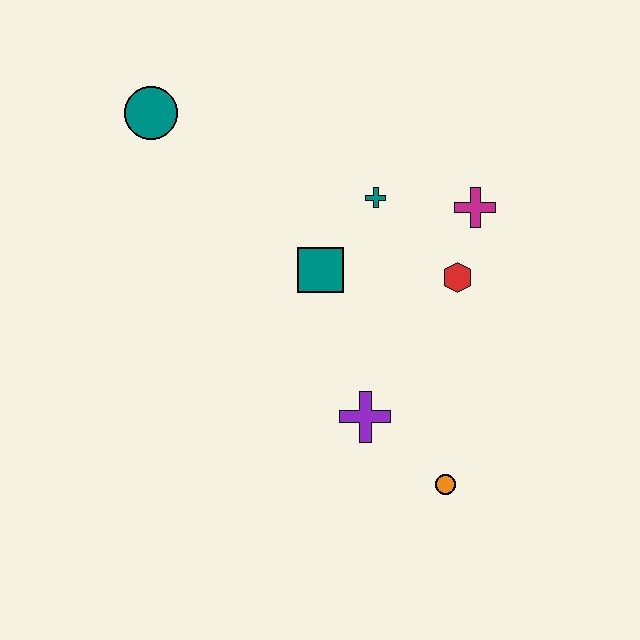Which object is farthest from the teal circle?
The orange circle is farthest from the teal circle.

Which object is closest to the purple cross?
The orange circle is closest to the purple cross.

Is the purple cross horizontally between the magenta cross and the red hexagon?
No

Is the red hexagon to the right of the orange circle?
Yes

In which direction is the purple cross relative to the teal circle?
The purple cross is below the teal circle.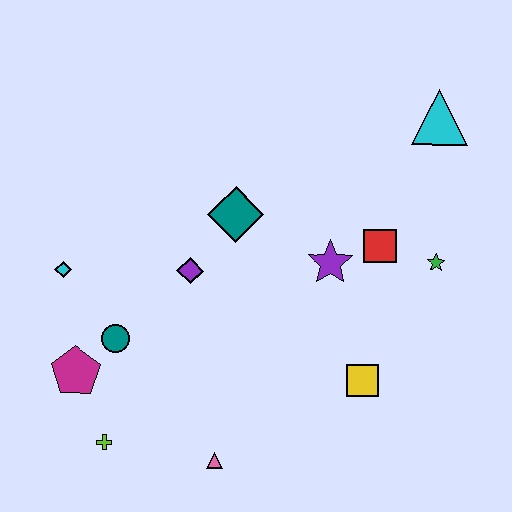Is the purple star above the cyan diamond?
Yes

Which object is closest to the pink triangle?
The lime cross is closest to the pink triangle.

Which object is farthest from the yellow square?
The cyan diamond is farthest from the yellow square.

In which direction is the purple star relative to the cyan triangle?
The purple star is below the cyan triangle.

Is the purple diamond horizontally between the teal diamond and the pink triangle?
No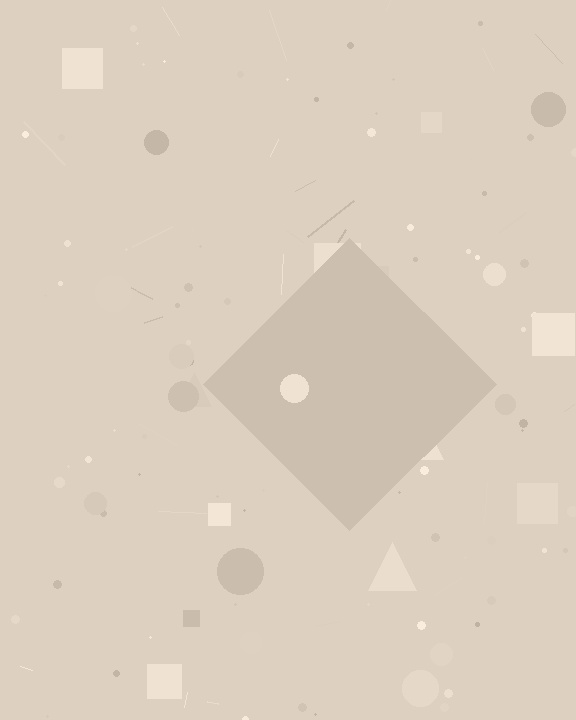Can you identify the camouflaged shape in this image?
The camouflaged shape is a diamond.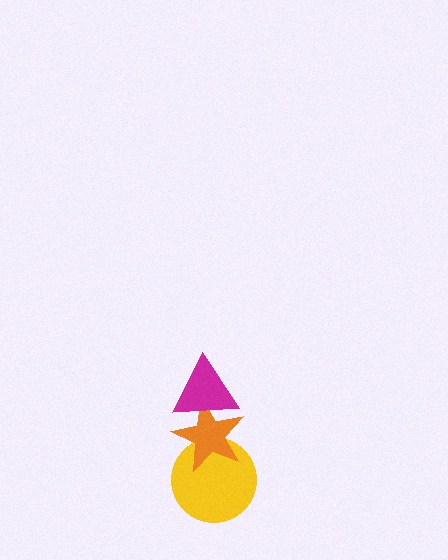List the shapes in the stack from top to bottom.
From top to bottom: the magenta triangle, the orange star, the yellow circle.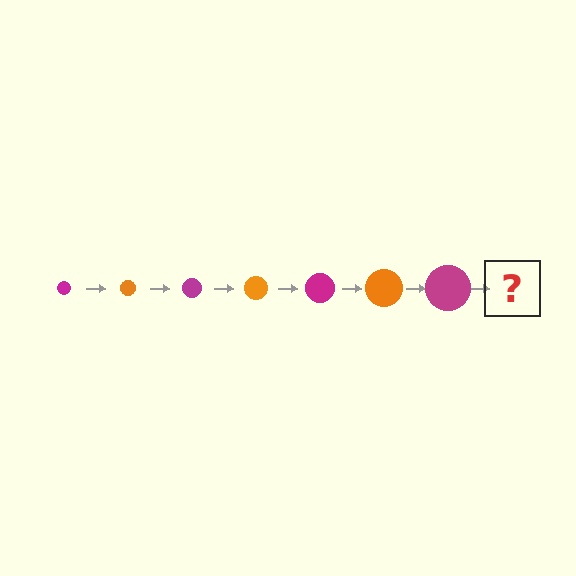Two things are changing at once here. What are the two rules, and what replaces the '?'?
The two rules are that the circle grows larger each step and the color cycles through magenta and orange. The '?' should be an orange circle, larger than the previous one.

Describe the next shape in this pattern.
It should be an orange circle, larger than the previous one.